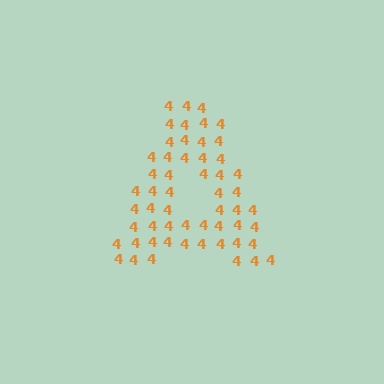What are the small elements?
The small elements are digit 4's.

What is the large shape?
The large shape is the letter A.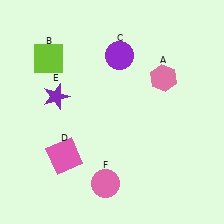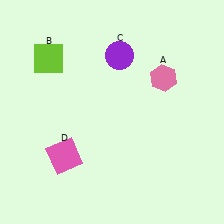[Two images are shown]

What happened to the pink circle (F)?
The pink circle (F) was removed in Image 2. It was in the bottom-left area of Image 1.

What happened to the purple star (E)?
The purple star (E) was removed in Image 2. It was in the top-left area of Image 1.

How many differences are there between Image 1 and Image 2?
There are 2 differences between the two images.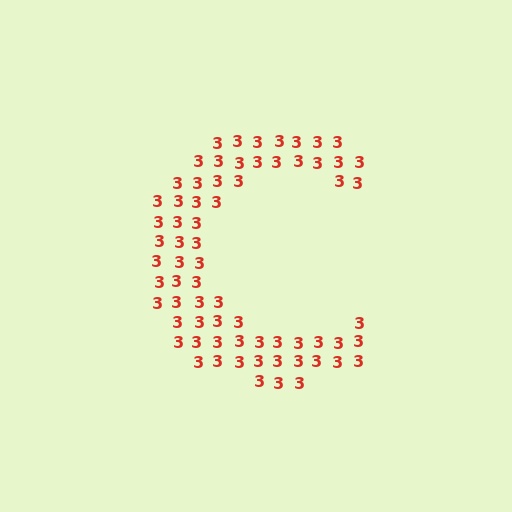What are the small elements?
The small elements are digit 3's.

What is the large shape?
The large shape is the letter C.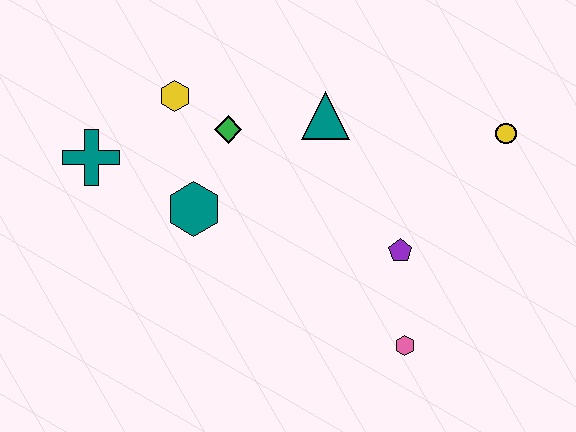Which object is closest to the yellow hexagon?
The green diamond is closest to the yellow hexagon.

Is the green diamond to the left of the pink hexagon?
Yes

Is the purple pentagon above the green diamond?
No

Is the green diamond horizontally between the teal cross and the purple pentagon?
Yes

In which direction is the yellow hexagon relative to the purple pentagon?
The yellow hexagon is to the left of the purple pentagon.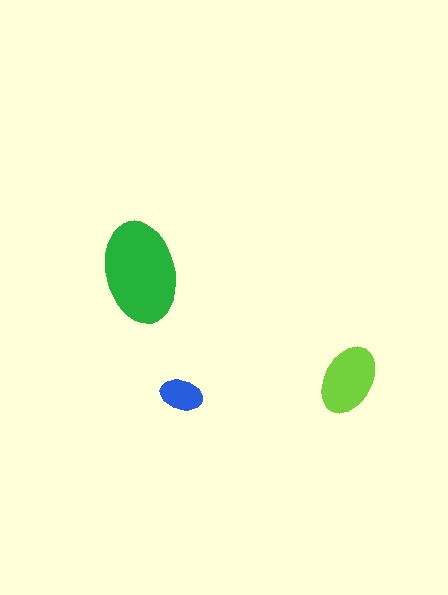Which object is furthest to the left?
The green ellipse is leftmost.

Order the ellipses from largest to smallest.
the green one, the lime one, the blue one.